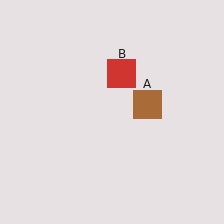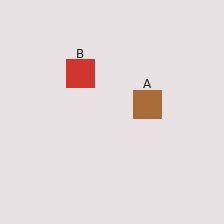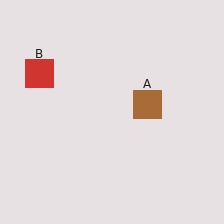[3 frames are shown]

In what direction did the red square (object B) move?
The red square (object B) moved left.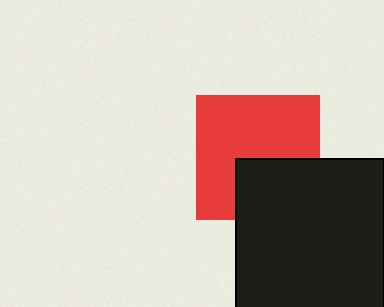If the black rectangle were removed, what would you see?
You would see the complete red square.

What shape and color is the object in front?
The object in front is a black rectangle.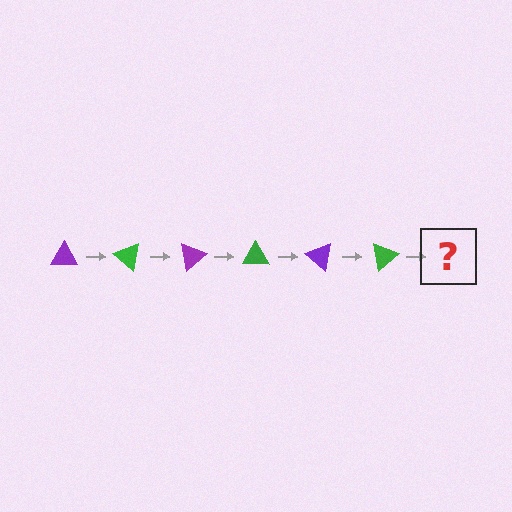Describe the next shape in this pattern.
It should be a purple triangle, rotated 240 degrees from the start.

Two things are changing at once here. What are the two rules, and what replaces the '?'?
The two rules are that it rotates 40 degrees each step and the color cycles through purple and green. The '?' should be a purple triangle, rotated 240 degrees from the start.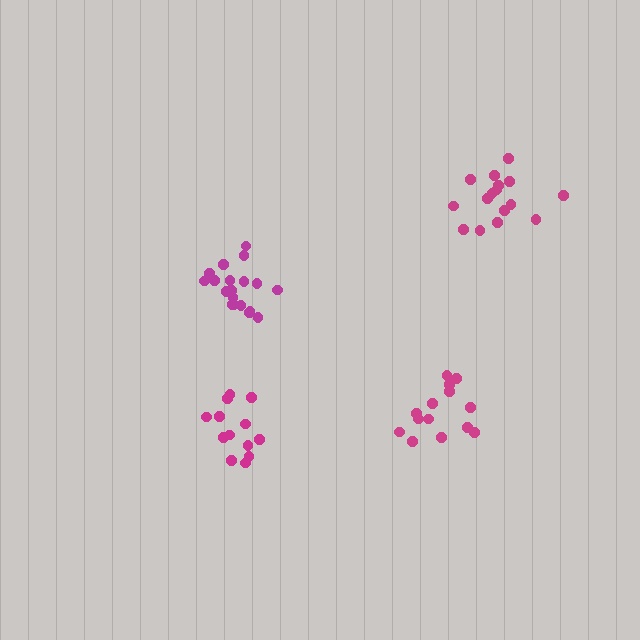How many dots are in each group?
Group 1: 13 dots, Group 2: 14 dots, Group 3: 16 dots, Group 4: 19 dots (62 total).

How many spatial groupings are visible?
There are 4 spatial groupings.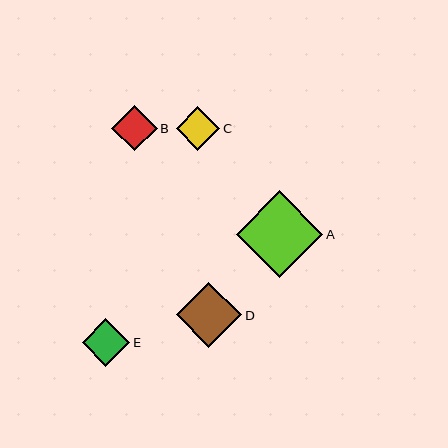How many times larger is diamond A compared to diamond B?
Diamond A is approximately 1.9 times the size of diamond B.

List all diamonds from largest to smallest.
From largest to smallest: A, D, E, B, C.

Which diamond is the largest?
Diamond A is the largest with a size of approximately 86 pixels.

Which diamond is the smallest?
Diamond C is the smallest with a size of approximately 43 pixels.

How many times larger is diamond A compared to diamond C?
Diamond A is approximately 2.0 times the size of diamond C.